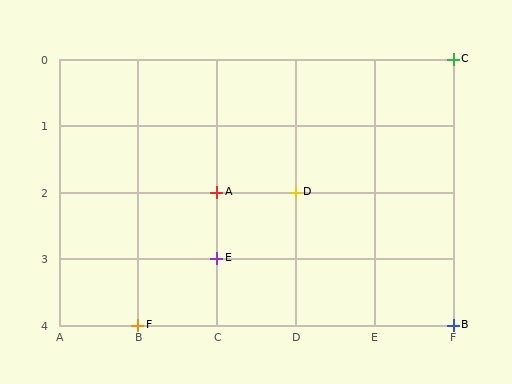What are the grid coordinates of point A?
Point A is at grid coordinates (C, 2).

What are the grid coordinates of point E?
Point E is at grid coordinates (C, 3).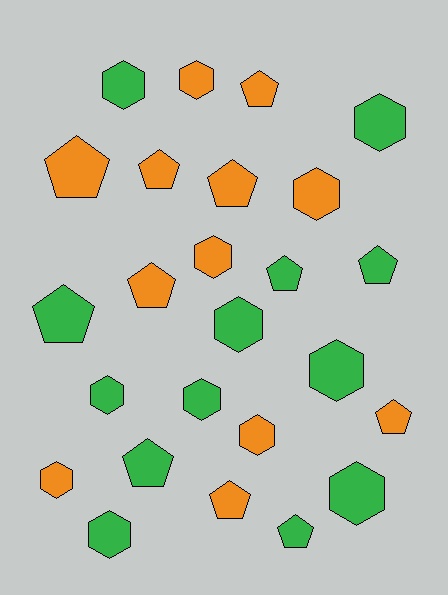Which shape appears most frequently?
Hexagon, with 13 objects.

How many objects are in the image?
There are 25 objects.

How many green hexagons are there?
There are 8 green hexagons.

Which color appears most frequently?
Green, with 13 objects.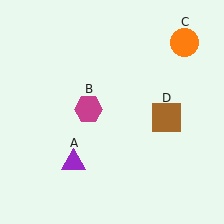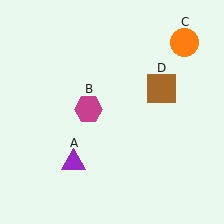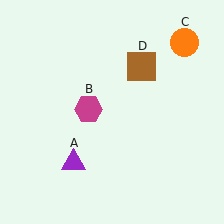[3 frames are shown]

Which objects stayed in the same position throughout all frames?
Purple triangle (object A) and magenta hexagon (object B) and orange circle (object C) remained stationary.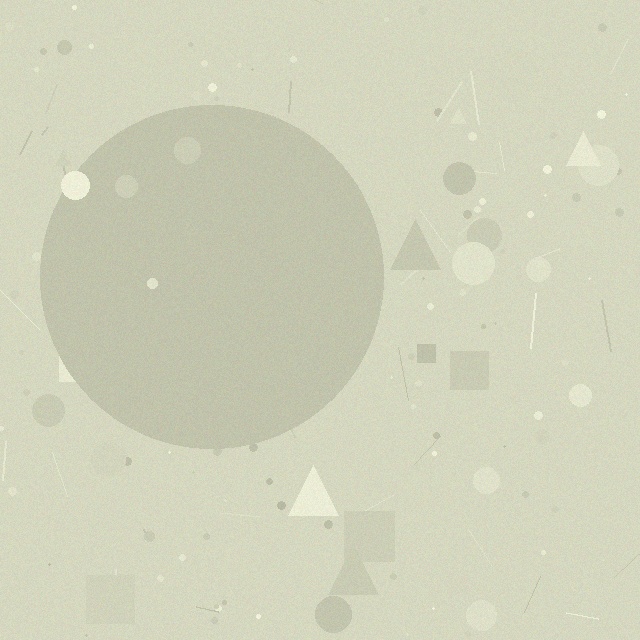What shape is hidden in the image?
A circle is hidden in the image.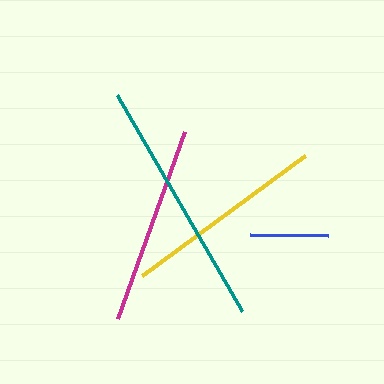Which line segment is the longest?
The teal line is the longest at approximately 250 pixels.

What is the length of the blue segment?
The blue segment is approximately 78 pixels long.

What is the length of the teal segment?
The teal segment is approximately 250 pixels long.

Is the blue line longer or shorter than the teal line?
The teal line is longer than the blue line.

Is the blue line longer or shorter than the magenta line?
The magenta line is longer than the blue line.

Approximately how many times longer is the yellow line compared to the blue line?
The yellow line is approximately 2.6 times the length of the blue line.